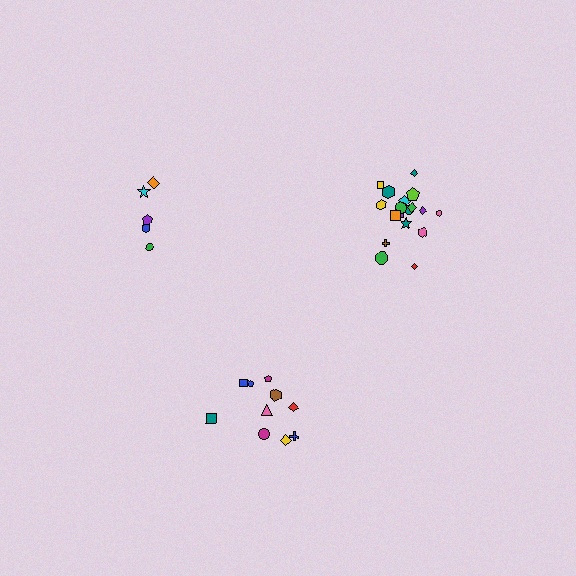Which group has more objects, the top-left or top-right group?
The top-right group.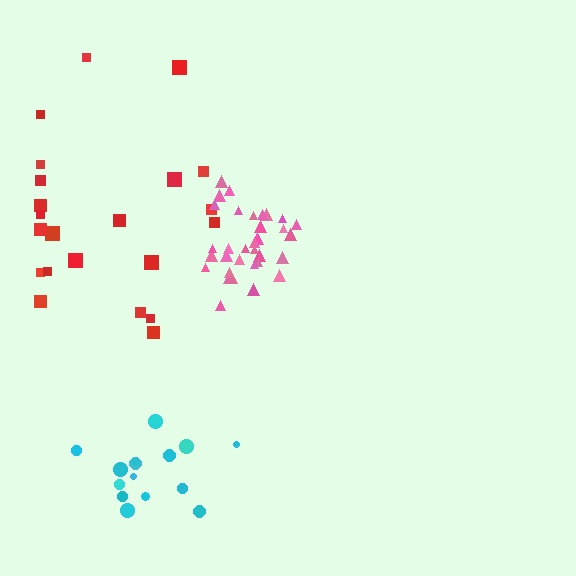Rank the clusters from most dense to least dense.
pink, cyan, red.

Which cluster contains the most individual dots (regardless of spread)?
Pink (33).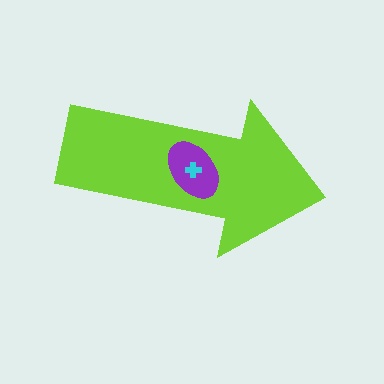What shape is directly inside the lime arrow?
The purple ellipse.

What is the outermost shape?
The lime arrow.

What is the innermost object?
The cyan cross.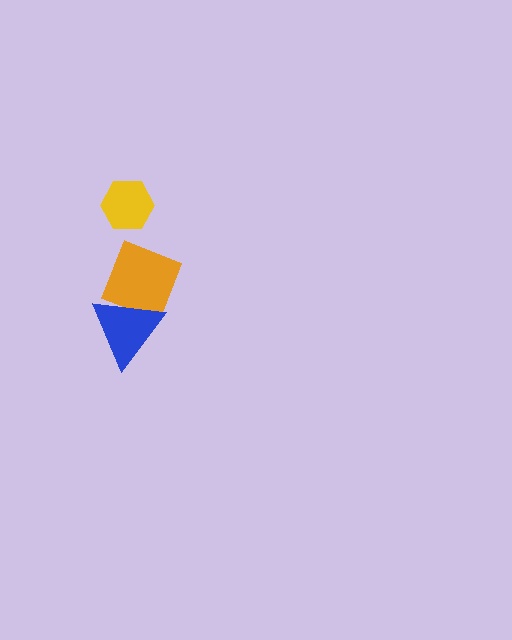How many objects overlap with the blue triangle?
1 object overlaps with the blue triangle.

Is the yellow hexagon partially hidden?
No, no other shape covers it.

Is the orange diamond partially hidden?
Yes, it is partially covered by another shape.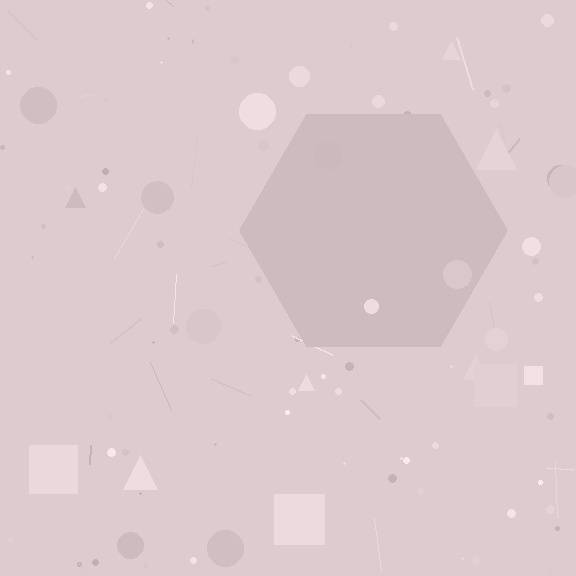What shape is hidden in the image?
A hexagon is hidden in the image.